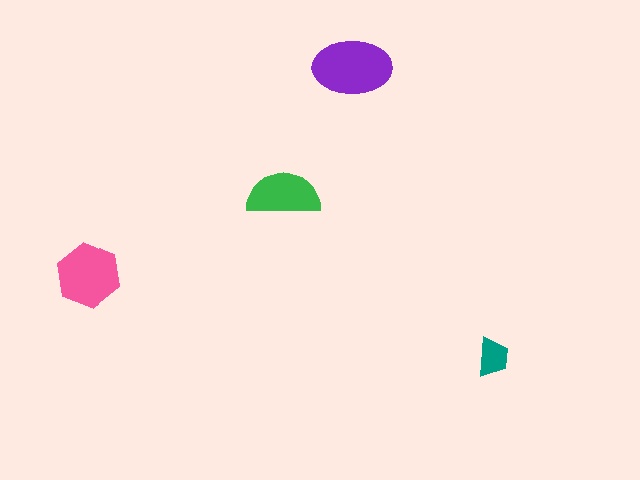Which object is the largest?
The purple ellipse.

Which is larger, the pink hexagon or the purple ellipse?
The purple ellipse.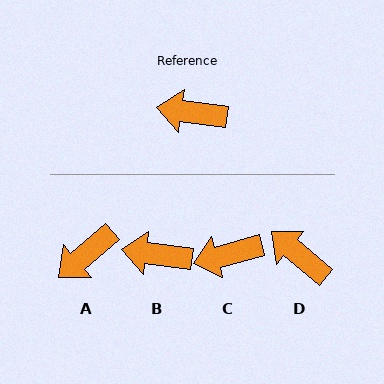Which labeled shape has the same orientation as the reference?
B.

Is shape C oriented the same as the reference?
No, it is off by about 23 degrees.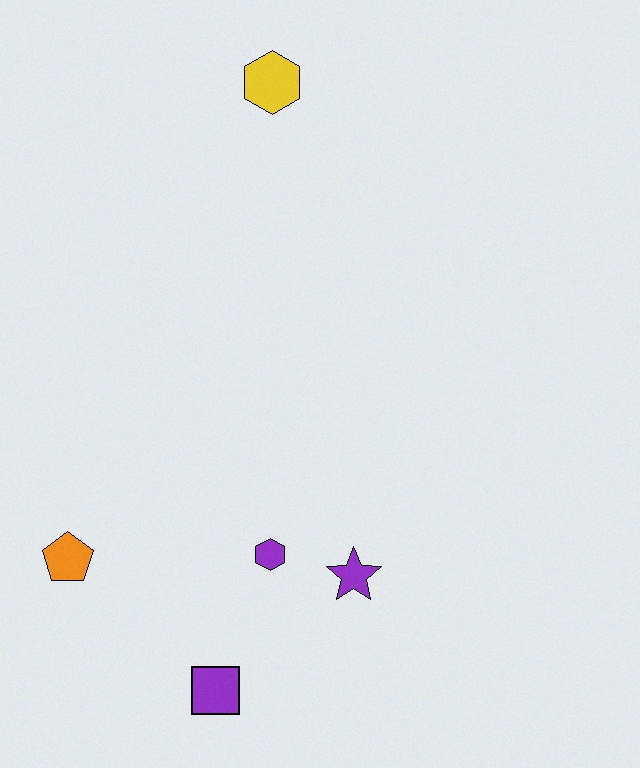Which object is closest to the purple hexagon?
The purple star is closest to the purple hexagon.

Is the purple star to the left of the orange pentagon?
No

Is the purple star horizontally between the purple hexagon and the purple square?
No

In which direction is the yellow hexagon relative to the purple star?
The yellow hexagon is above the purple star.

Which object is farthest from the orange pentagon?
The yellow hexagon is farthest from the orange pentagon.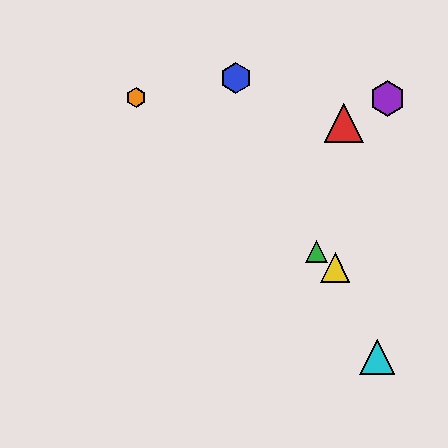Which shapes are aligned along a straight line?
The green triangle, the yellow triangle, the orange hexagon are aligned along a straight line.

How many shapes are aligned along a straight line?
3 shapes (the green triangle, the yellow triangle, the orange hexagon) are aligned along a straight line.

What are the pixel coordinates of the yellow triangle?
The yellow triangle is at (335, 268).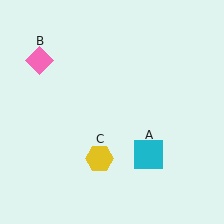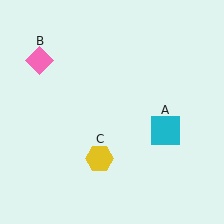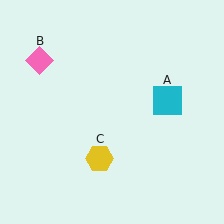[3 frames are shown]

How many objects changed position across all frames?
1 object changed position: cyan square (object A).